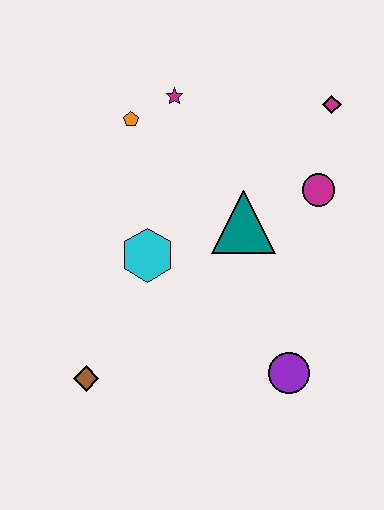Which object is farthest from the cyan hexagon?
The magenta diamond is farthest from the cyan hexagon.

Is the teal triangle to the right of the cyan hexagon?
Yes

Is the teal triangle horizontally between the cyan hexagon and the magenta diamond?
Yes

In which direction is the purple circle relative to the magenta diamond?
The purple circle is below the magenta diamond.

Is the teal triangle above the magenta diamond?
No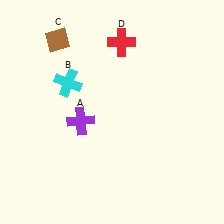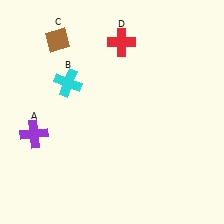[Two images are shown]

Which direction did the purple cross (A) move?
The purple cross (A) moved left.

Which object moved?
The purple cross (A) moved left.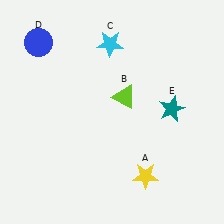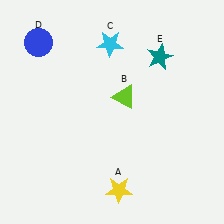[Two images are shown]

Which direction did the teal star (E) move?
The teal star (E) moved up.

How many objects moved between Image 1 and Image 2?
2 objects moved between the two images.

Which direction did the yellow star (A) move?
The yellow star (A) moved left.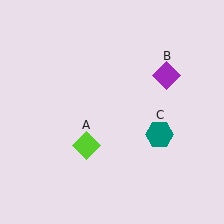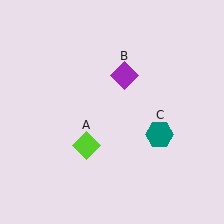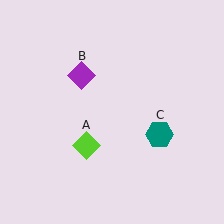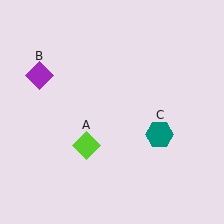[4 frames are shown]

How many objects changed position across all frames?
1 object changed position: purple diamond (object B).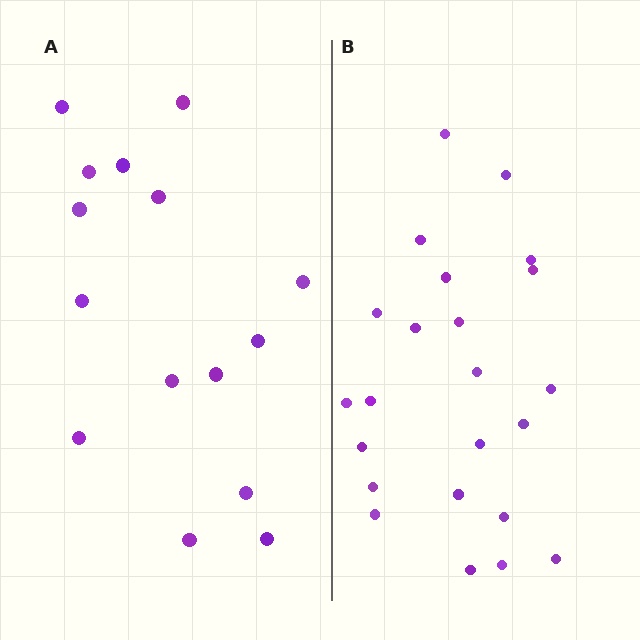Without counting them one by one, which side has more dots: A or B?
Region B (the right region) has more dots.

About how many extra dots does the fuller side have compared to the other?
Region B has roughly 8 or so more dots than region A.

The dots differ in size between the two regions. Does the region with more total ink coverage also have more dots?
No. Region A has more total ink coverage because its dots are larger, but region B actually contains more individual dots. Total area can be misleading — the number of items is what matters here.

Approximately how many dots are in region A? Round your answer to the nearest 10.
About 20 dots. (The exact count is 15, which rounds to 20.)